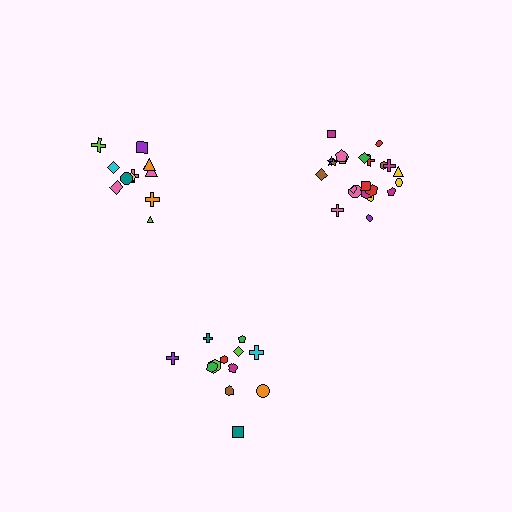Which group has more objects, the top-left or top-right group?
The top-right group.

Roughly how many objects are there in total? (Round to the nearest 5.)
Roughly 45 objects in total.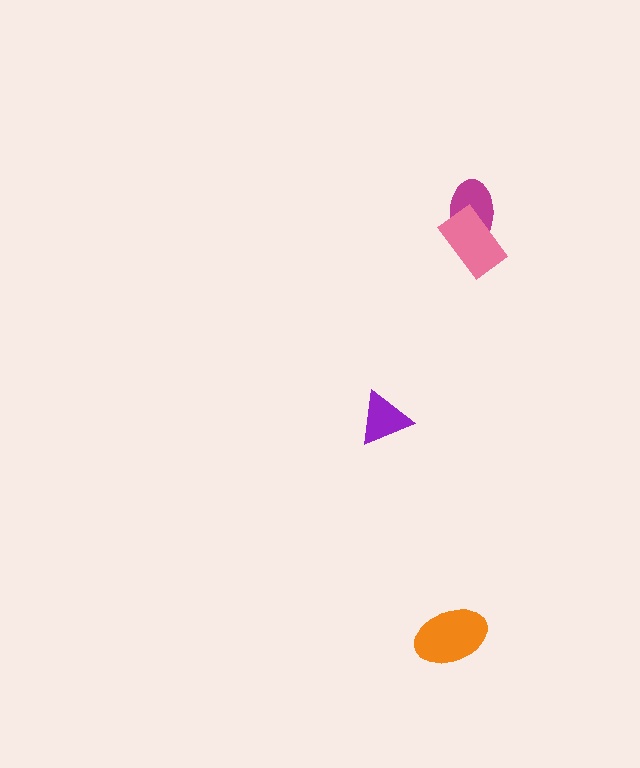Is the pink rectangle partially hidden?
No, no other shape covers it.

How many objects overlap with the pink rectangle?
1 object overlaps with the pink rectangle.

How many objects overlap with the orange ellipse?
0 objects overlap with the orange ellipse.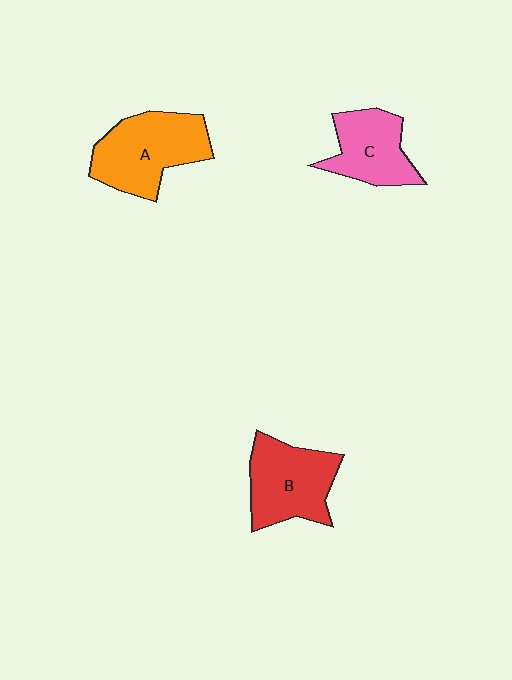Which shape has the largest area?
Shape A (orange).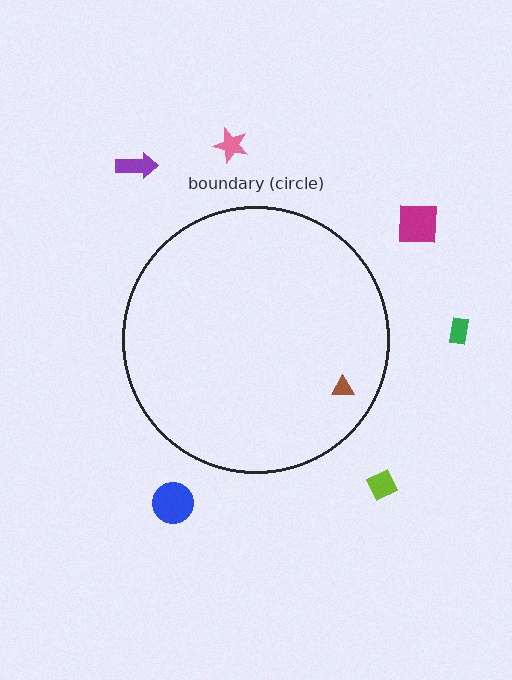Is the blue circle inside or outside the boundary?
Outside.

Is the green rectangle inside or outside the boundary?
Outside.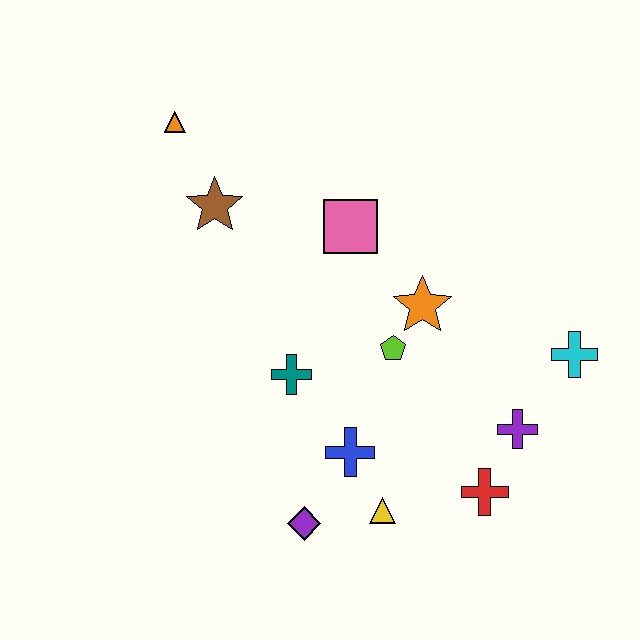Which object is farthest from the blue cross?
The orange triangle is farthest from the blue cross.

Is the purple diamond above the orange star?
No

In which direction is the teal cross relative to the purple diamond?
The teal cross is above the purple diamond.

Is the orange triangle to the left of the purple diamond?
Yes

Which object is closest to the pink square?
The orange star is closest to the pink square.